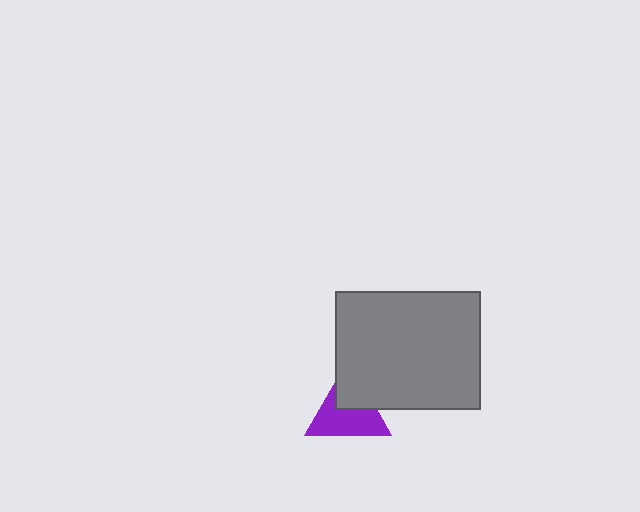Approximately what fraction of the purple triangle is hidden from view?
Roughly 37% of the purple triangle is hidden behind the gray rectangle.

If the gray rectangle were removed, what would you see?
You would see the complete purple triangle.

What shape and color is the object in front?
The object in front is a gray rectangle.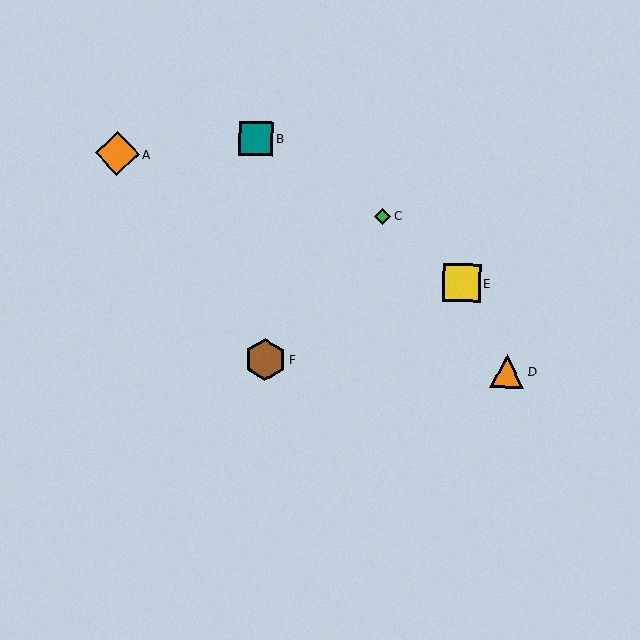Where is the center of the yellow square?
The center of the yellow square is at (461, 283).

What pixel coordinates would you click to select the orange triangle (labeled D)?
Click at (507, 371) to select the orange triangle D.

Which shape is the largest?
The orange diamond (labeled A) is the largest.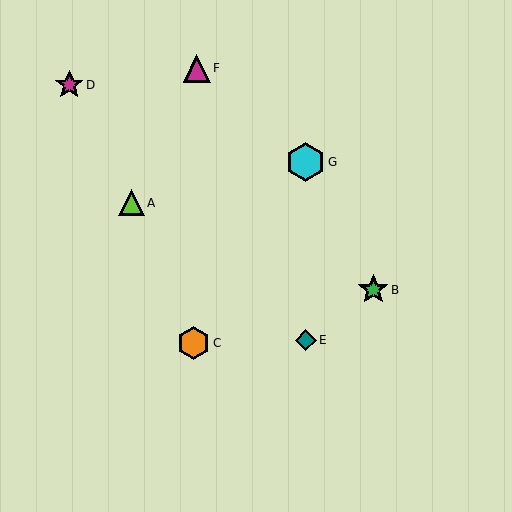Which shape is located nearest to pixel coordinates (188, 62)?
The magenta triangle (labeled F) at (197, 69) is nearest to that location.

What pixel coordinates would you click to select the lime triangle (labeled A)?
Click at (131, 203) to select the lime triangle A.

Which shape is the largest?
The cyan hexagon (labeled G) is the largest.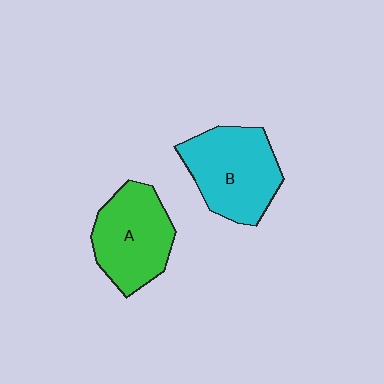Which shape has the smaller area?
Shape A (green).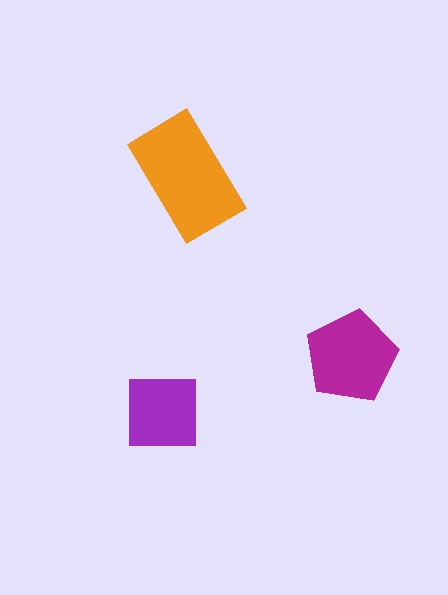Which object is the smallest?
The purple square.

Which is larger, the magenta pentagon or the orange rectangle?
The orange rectangle.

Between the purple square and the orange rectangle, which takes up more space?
The orange rectangle.